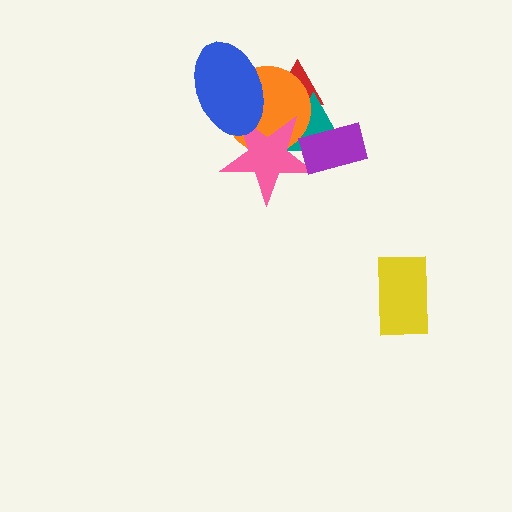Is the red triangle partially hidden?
Yes, it is partially covered by another shape.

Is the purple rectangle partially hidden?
No, no other shape covers it.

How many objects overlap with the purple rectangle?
2 objects overlap with the purple rectangle.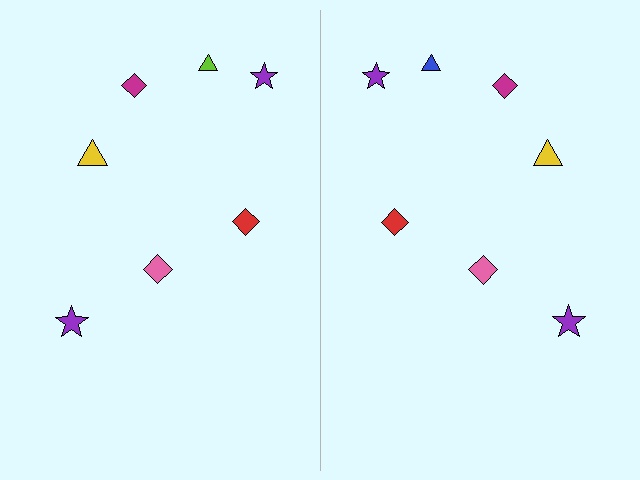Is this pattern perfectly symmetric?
No, the pattern is not perfectly symmetric. The blue triangle on the right side breaks the symmetry — its mirror counterpart is lime.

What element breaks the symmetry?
The blue triangle on the right side breaks the symmetry — its mirror counterpart is lime.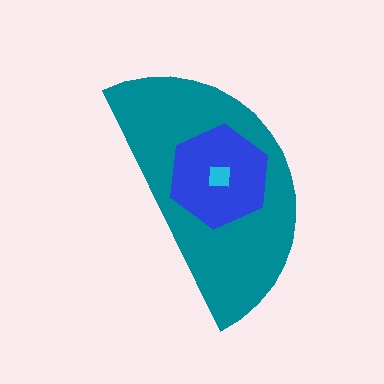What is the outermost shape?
The teal semicircle.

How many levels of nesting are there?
3.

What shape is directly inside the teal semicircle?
The blue hexagon.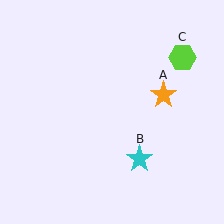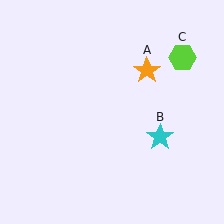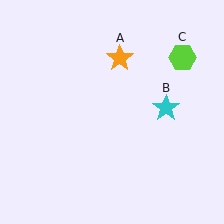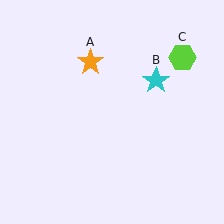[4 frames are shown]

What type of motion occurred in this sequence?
The orange star (object A), cyan star (object B) rotated counterclockwise around the center of the scene.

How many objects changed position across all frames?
2 objects changed position: orange star (object A), cyan star (object B).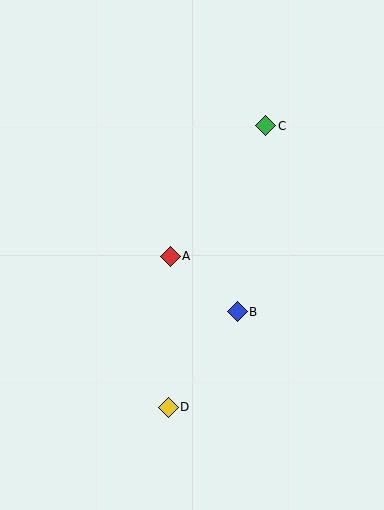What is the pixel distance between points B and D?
The distance between B and D is 118 pixels.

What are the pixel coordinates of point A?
Point A is at (170, 256).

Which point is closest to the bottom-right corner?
Point D is closest to the bottom-right corner.